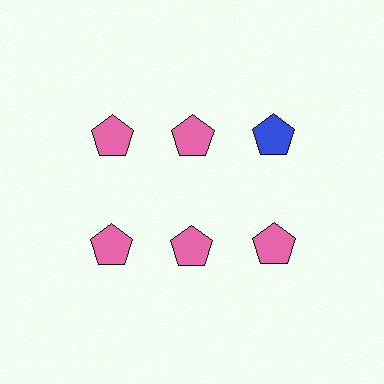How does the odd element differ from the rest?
It has a different color: blue instead of pink.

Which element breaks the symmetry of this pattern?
The blue pentagon in the top row, center column breaks the symmetry. All other shapes are pink pentagons.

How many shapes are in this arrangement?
There are 6 shapes arranged in a grid pattern.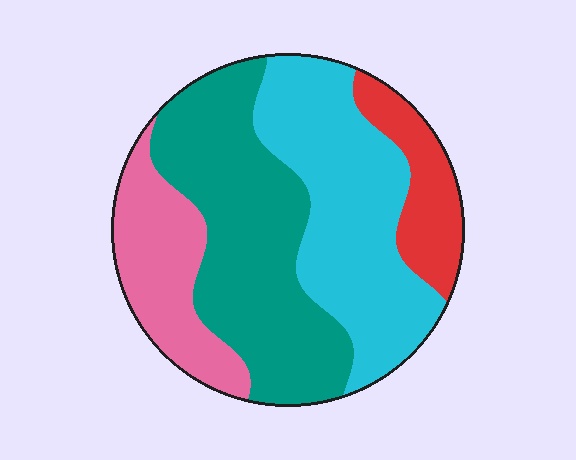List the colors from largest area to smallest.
From largest to smallest: teal, cyan, pink, red.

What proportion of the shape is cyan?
Cyan takes up about one third (1/3) of the shape.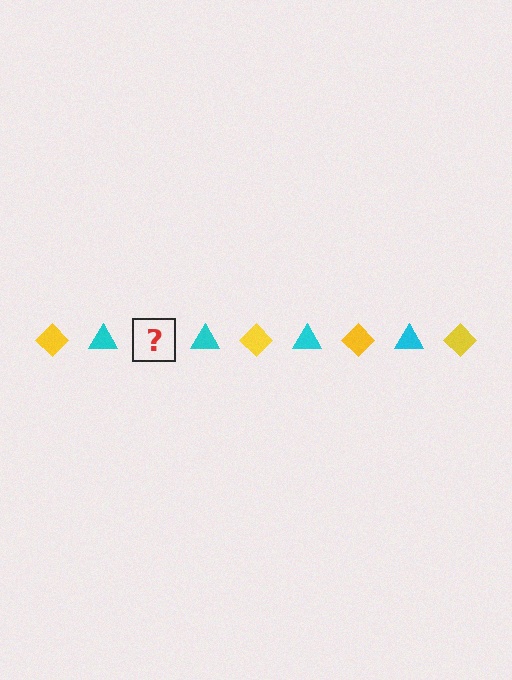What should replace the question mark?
The question mark should be replaced with a yellow diamond.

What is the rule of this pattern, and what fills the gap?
The rule is that the pattern alternates between yellow diamond and cyan triangle. The gap should be filled with a yellow diamond.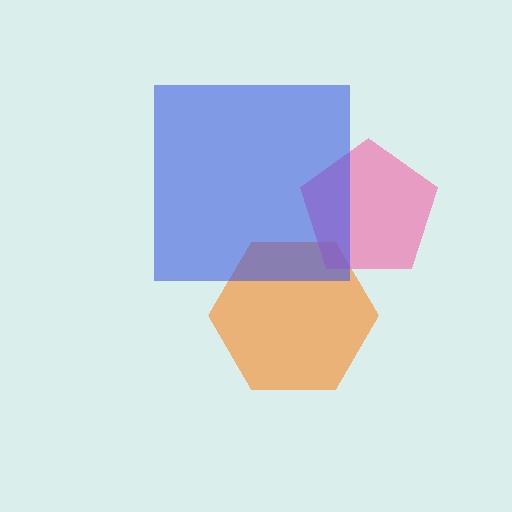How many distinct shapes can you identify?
There are 3 distinct shapes: an orange hexagon, a pink pentagon, a blue square.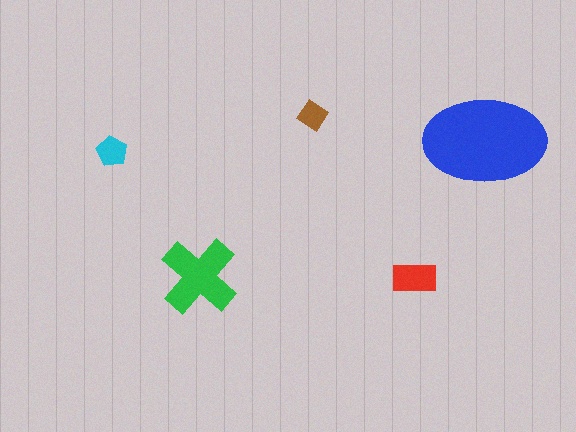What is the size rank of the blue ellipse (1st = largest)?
1st.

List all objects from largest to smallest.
The blue ellipse, the green cross, the red rectangle, the cyan pentagon, the brown diamond.